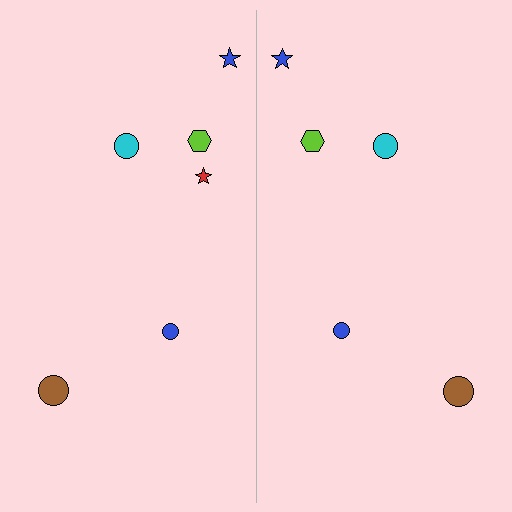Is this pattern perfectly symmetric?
No, the pattern is not perfectly symmetric. A red star is missing from the right side.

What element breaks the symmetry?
A red star is missing from the right side.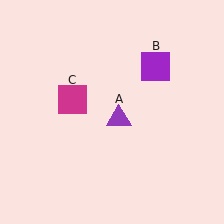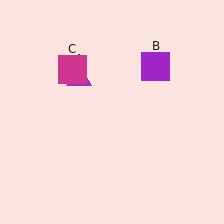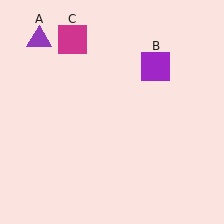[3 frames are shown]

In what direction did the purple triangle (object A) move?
The purple triangle (object A) moved up and to the left.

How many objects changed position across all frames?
2 objects changed position: purple triangle (object A), magenta square (object C).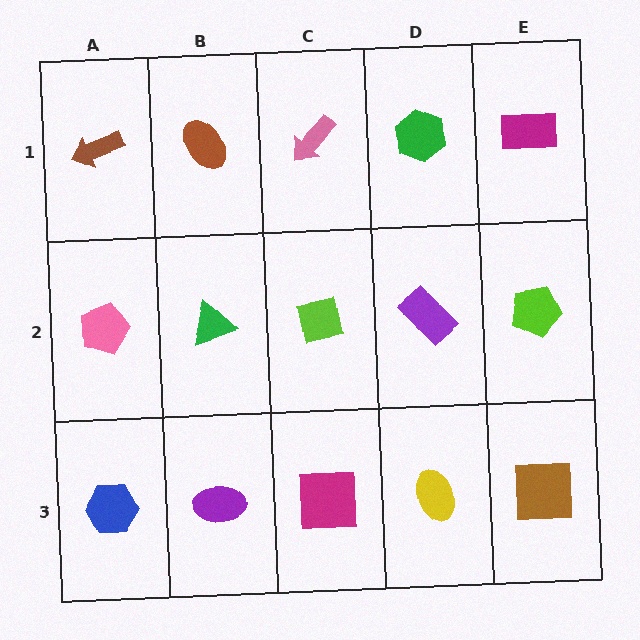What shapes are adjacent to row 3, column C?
A lime square (row 2, column C), a purple ellipse (row 3, column B), a yellow ellipse (row 3, column D).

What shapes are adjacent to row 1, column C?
A lime square (row 2, column C), a brown ellipse (row 1, column B), a green hexagon (row 1, column D).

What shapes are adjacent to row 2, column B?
A brown ellipse (row 1, column B), a purple ellipse (row 3, column B), a pink pentagon (row 2, column A), a lime square (row 2, column C).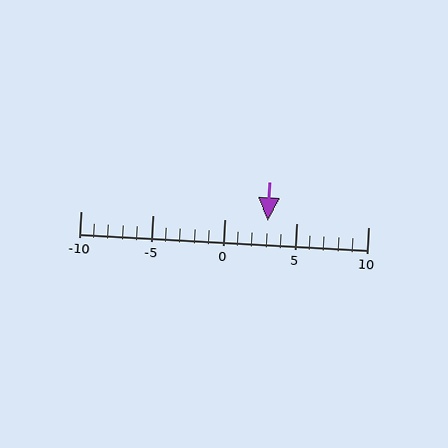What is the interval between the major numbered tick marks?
The major tick marks are spaced 5 units apart.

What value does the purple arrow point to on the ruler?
The purple arrow points to approximately 3.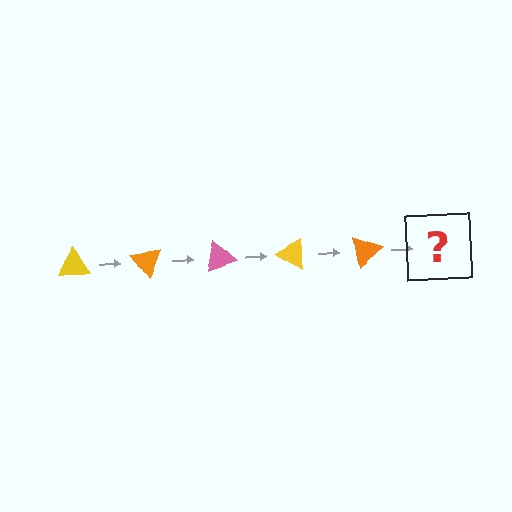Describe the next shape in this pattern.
It should be a pink triangle, rotated 250 degrees from the start.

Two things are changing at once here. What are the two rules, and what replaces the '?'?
The two rules are that it rotates 50 degrees each step and the color cycles through yellow, orange, and pink. The '?' should be a pink triangle, rotated 250 degrees from the start.